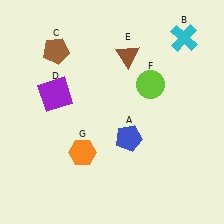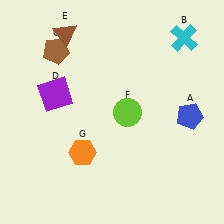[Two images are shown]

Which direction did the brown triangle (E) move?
The brown triangle (E) moved left.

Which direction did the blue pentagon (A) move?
The blue pentagon (A) moved right.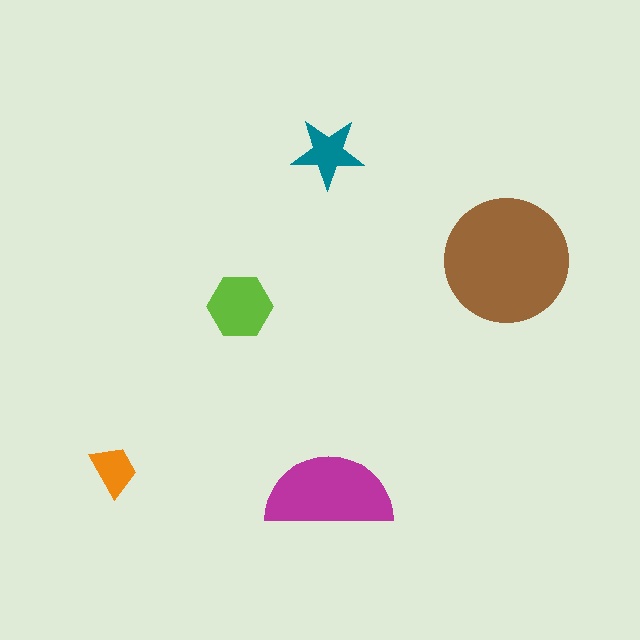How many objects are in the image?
There are 5 objects in the image.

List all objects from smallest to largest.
The orange trapezoid, the teal star, the lime hexagon, the magenta semicircle, the brown circle.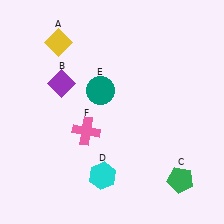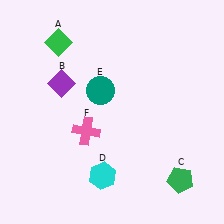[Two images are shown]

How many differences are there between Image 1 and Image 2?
There is 1 difference between the two images.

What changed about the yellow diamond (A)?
In Image 1, A is yellow. In Image 2, it changed to green.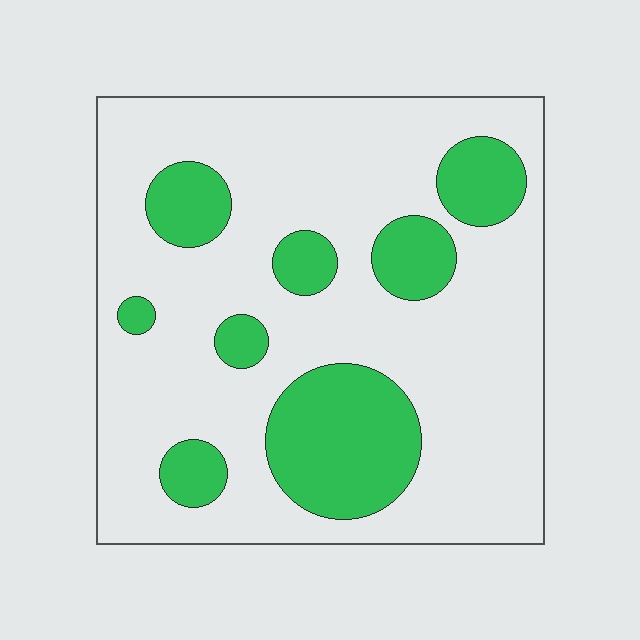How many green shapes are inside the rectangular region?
8.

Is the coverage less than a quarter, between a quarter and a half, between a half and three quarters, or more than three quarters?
Less than a quarter.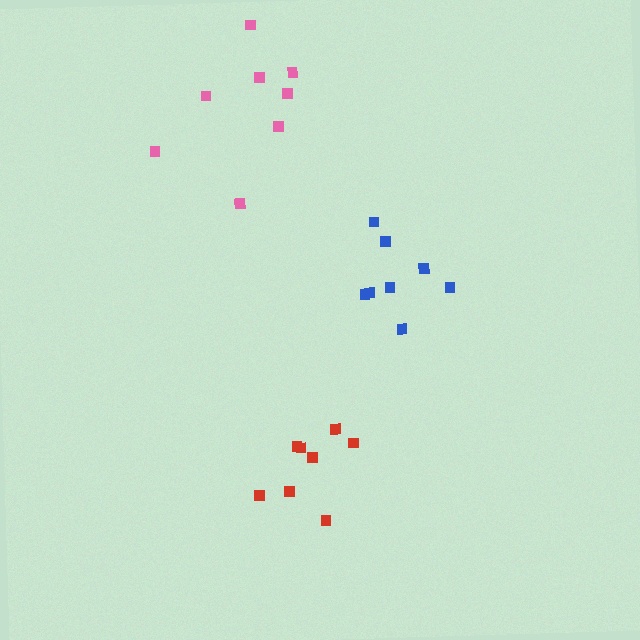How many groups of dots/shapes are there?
There are 3 groups.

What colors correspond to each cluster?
The clusters are colored: red, pink, blue.